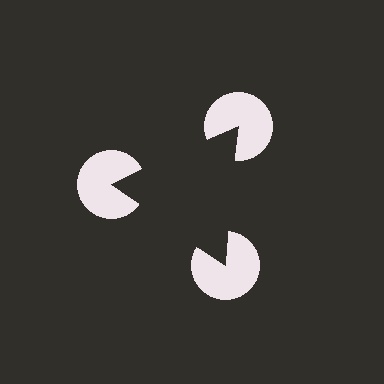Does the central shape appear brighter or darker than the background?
It typically appears slightly darker than the background, even though no actual brightness change is drawn.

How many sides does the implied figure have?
3 sides.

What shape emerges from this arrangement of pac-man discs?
An illusory triangle — its edges are inferred from the aligned wedge cuts in the pac-man discs, not physically drawn.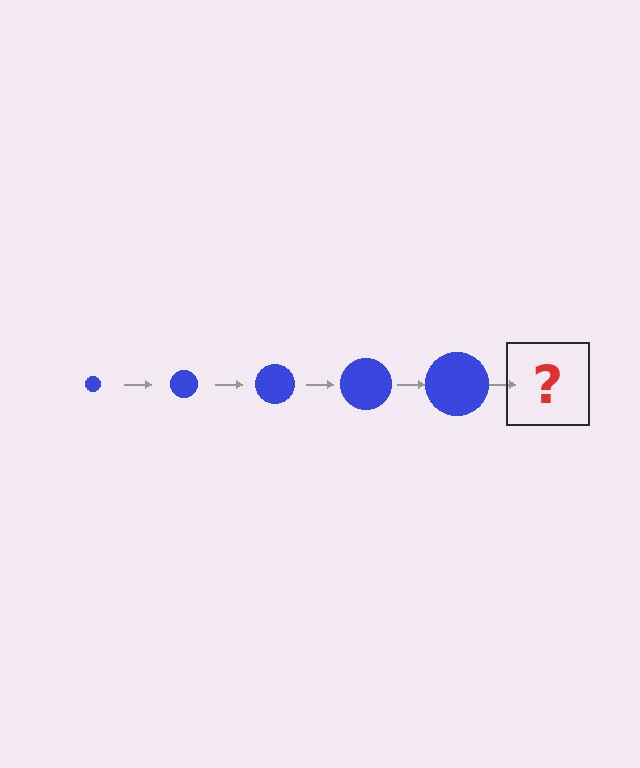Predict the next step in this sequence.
The next step is a blue circle, larger than the previous one.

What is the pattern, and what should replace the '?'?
The pattern is that the circle gets progressively larger each step. The '?' should be a blue circle, larger than the previous one.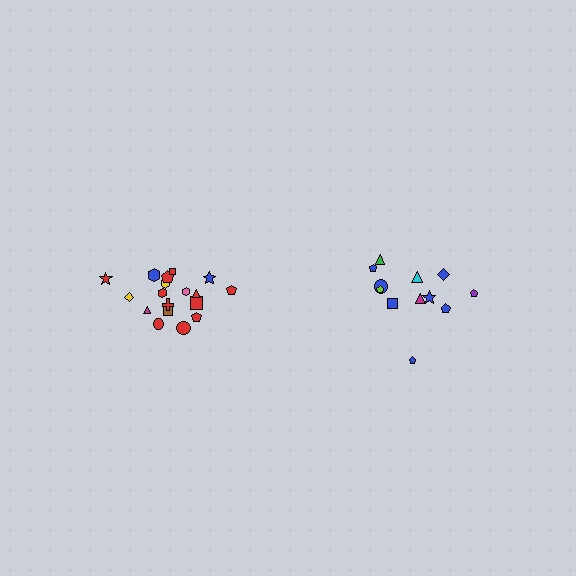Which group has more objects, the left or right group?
The left group.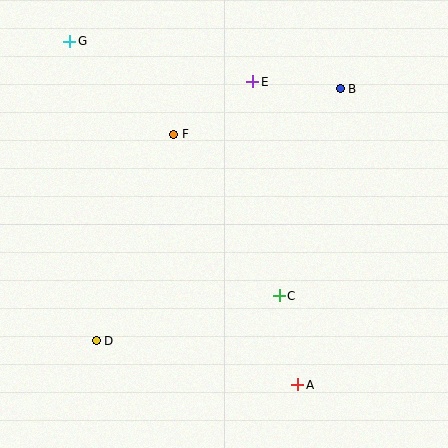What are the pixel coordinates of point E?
Point E is at (253, 82).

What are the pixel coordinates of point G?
Point G is at (70, 41).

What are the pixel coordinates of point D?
Point D is at (96, 341).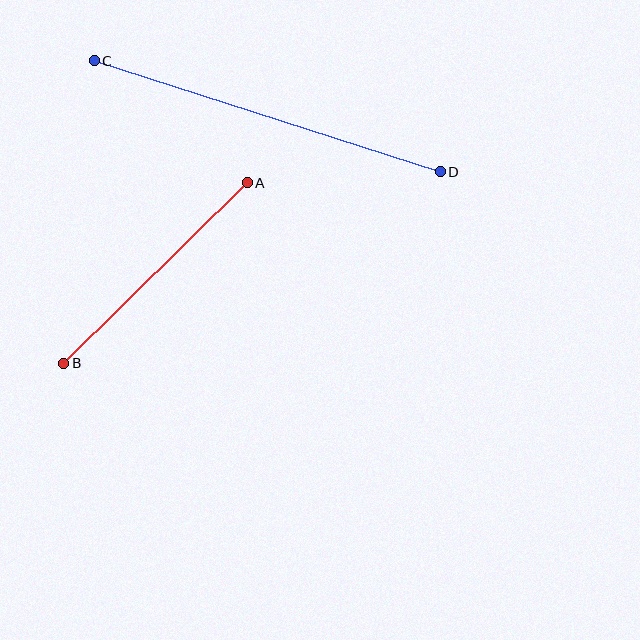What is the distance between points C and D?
The distance is approximately 363 pixels.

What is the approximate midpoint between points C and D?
The midpoint is at approximately (267, 116) pixels.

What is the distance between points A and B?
The distance is approximately 258 pixels.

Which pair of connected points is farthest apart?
Points C and D are farthest apart.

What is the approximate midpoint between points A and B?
The midpoint is at approximately (156, 273) pixels.